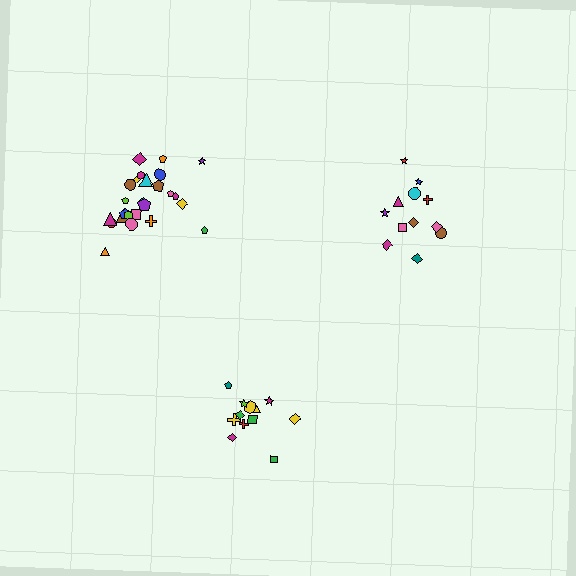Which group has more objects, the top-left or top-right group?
The top-left group.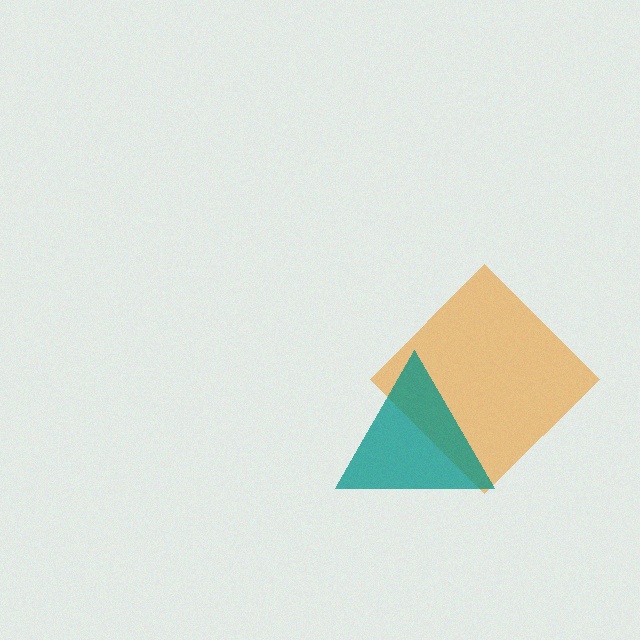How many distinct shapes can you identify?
There are 2 distinct shapes: an orange diamond, a teal triangle.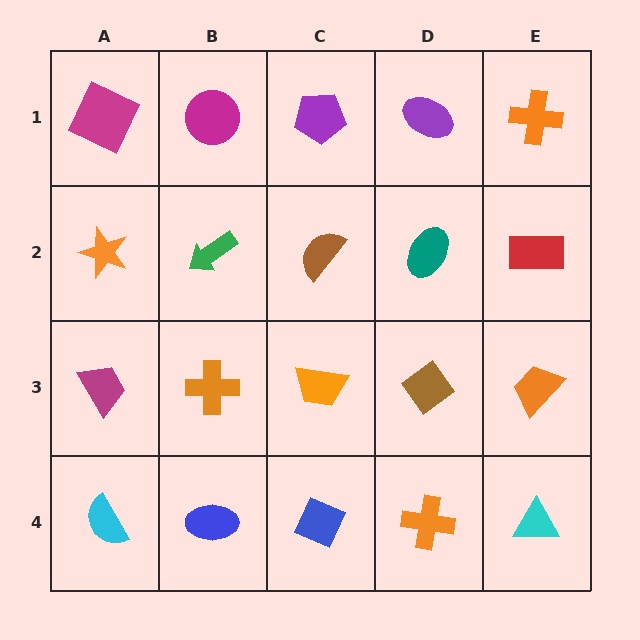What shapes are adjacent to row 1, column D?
A teal ellipse (row 2, column D), a purple pentagon (row 1, column C), an orange cross (row 1, column E).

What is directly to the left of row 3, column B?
A magenta trapezoid.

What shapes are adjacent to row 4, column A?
A magenta trapezoid (row 3, column A), a blue ellipse (row 4, column B).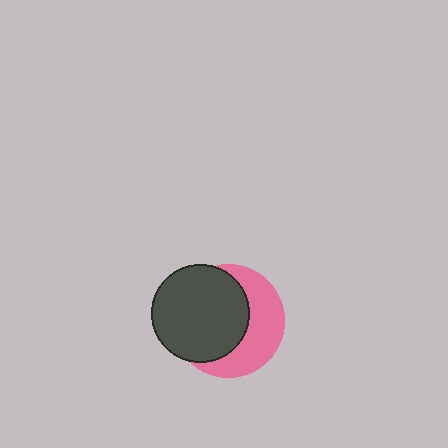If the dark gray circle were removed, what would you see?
You would see the complete pink circle.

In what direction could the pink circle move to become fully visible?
The pink circle could move right. That would shift it out from behind the dark gray circle entirely.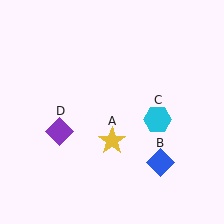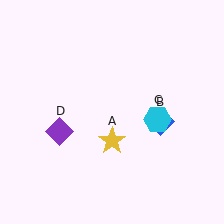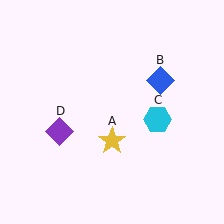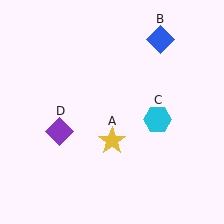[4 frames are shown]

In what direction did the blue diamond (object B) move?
The blue diamond (object B) moved up.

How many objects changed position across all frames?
1 object changed position: blue diamond (object B).